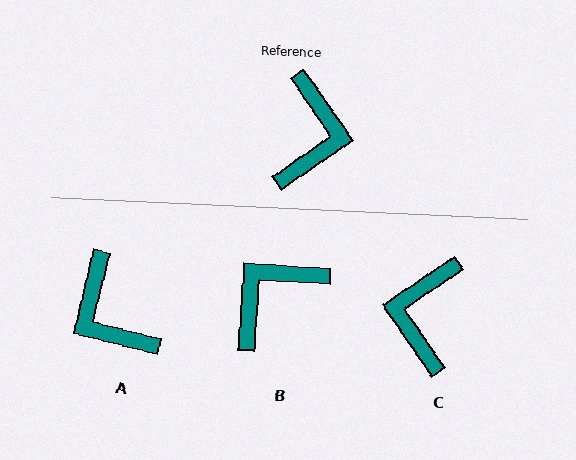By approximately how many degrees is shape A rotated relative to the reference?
Approximately 139 degrees clockwise.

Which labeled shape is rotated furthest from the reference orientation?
C, about 180 degrees away.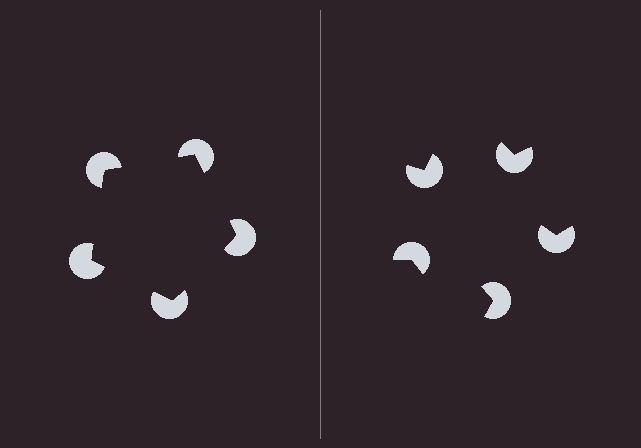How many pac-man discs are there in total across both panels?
10 — 5 on each side.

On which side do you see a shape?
An illusory pentagon appears on the left side. On the right side the wedge cuts are rotated, so no coherent shape forms.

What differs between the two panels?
The pac-man discs are positioned identically on both sides; only the wedge orientations differ. On the left they align to a pentagon; on the right they are misaligned.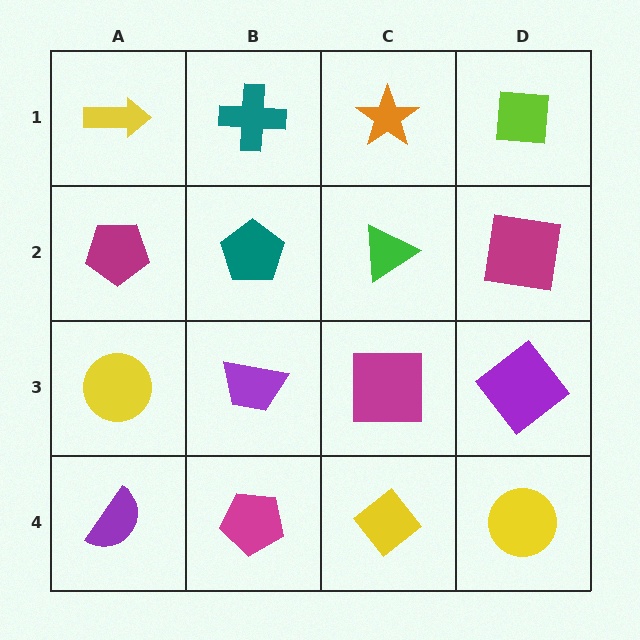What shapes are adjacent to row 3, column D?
A magenta square (row 2, column D), a yellow circle (row 4, column D), a magenta square (row 3, column C).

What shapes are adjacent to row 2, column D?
A lime square (row 1, column D), a purple diamond (row 3, column D), a green triangle (row 2, column C).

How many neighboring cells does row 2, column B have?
4.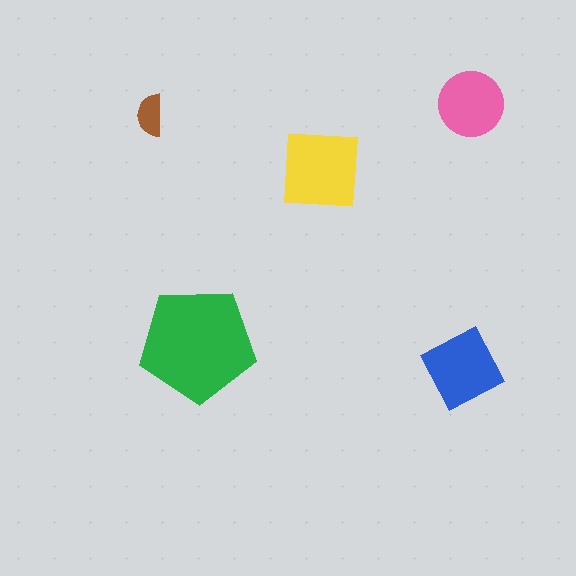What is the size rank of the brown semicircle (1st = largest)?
5th.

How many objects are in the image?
There are 5 objects in the image.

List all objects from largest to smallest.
The green pentagon, the yellow square, the blue square, the pink circle, the brown semicircle.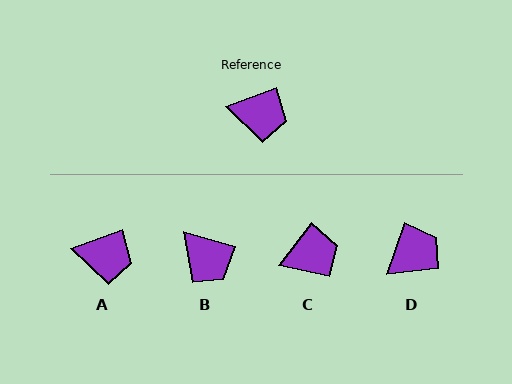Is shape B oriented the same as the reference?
No, it is off by about 36 degrees.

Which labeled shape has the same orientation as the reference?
A.